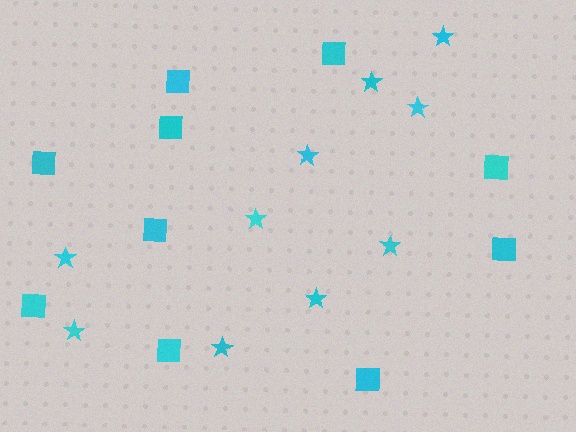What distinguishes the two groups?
There are 2 groups: one group of stars (10) and one group of squares (10).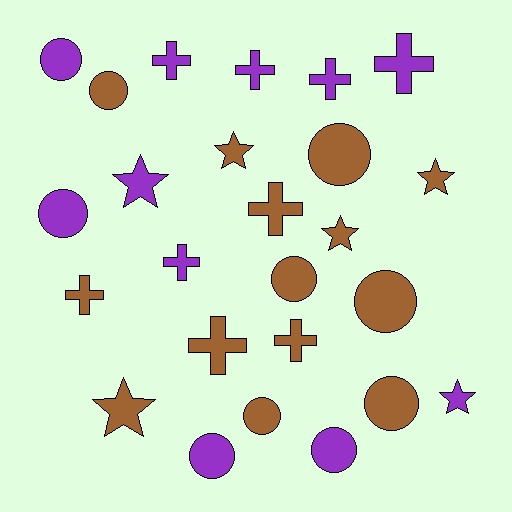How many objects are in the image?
There are 25 objects.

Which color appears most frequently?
Brown, with 14 objects.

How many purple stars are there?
There are 2 purple stars.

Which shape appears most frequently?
Circle, with 10 objects.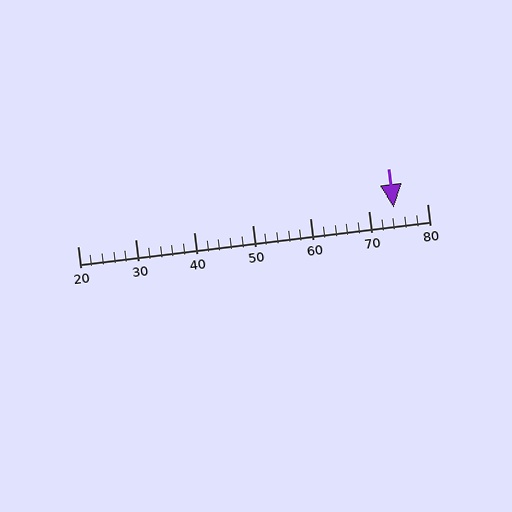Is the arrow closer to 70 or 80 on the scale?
The arrow is closer to 70.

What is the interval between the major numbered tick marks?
The major tick marks are spaced 10 units apart.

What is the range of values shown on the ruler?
The ruler shows values from 20 to 80.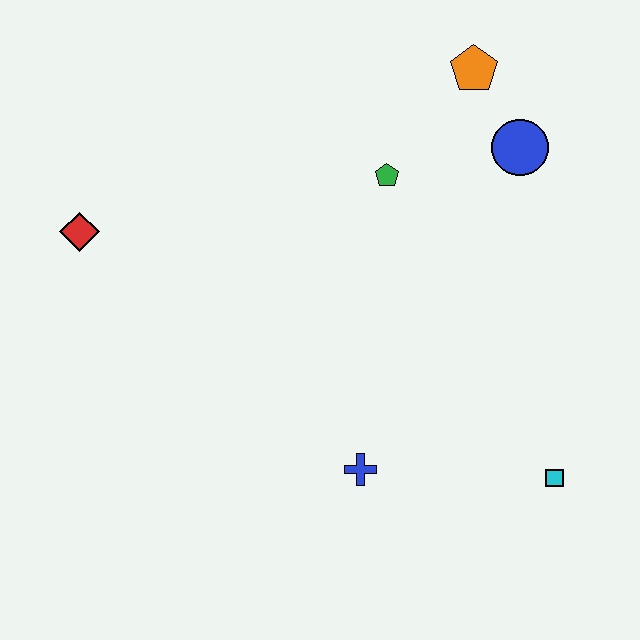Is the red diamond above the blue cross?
Yes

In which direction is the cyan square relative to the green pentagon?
The cyan square is below the green pentagon.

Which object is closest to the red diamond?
The green pentagon is closest to the red diamond.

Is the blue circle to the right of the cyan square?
No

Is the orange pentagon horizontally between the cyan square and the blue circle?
No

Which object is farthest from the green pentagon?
The cyan square is farthest from the green pentagon.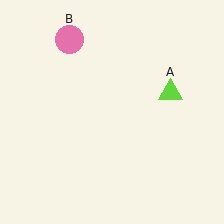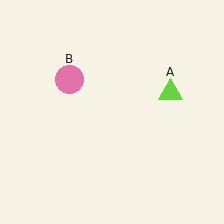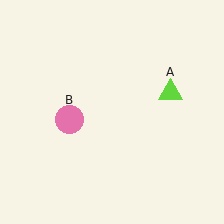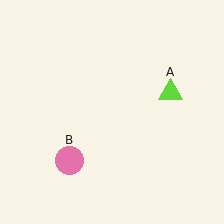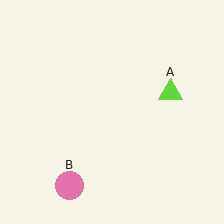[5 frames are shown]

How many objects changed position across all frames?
1 object changed position: pink circle (object B).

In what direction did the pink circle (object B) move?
The pink circle (object B) moved down.